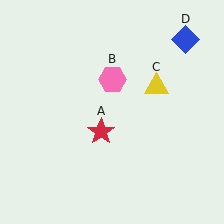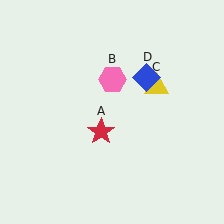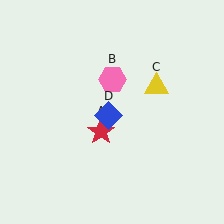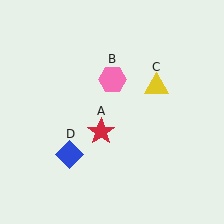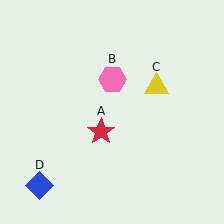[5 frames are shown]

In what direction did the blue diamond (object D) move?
The blue diamond (object D) moved down and to the left.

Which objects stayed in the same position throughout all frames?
Red star (object A) and pink hexagon (object B) and yellow triangle (object C) remained stationary.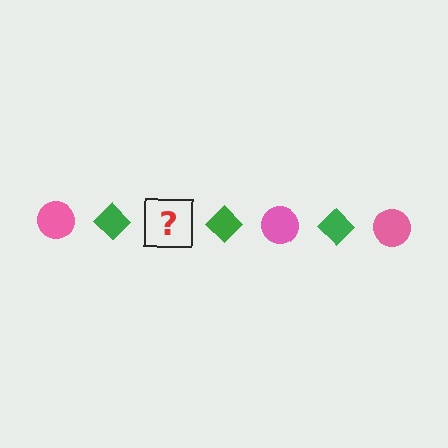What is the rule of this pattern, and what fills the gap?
The rule is that the pattern alternates between pink circle and green diamond. The gap should be filled with a pink circle.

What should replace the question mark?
The question mark should be replaced with a pink circle.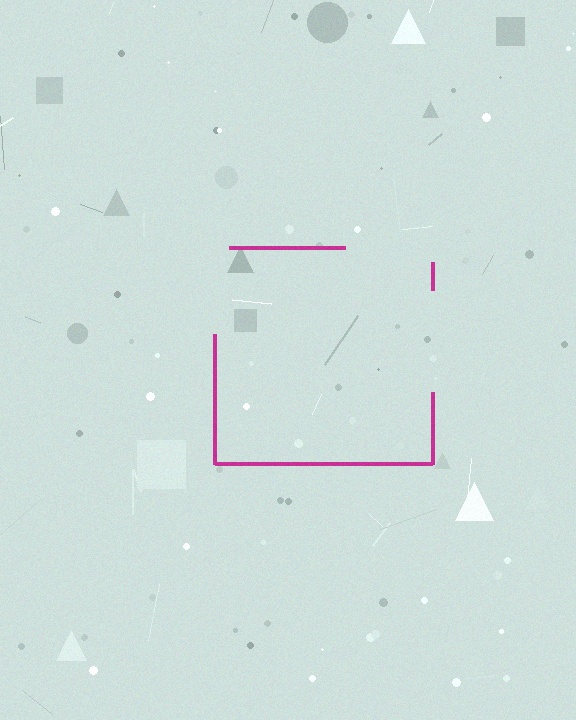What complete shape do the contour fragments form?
The contour fragments form a square.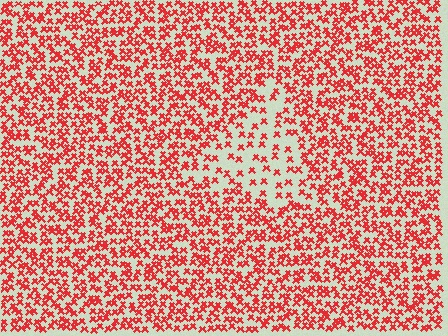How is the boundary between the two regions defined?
The boundary is defined by a change in element density (approximately 2.2x ratio). All elements are the same color, size, and shape.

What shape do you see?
I see a triangle.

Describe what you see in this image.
The image contains small red elements arranged at two different densities. A triangle-shaped region is visible where the elements are less densely packed than the surrounding area.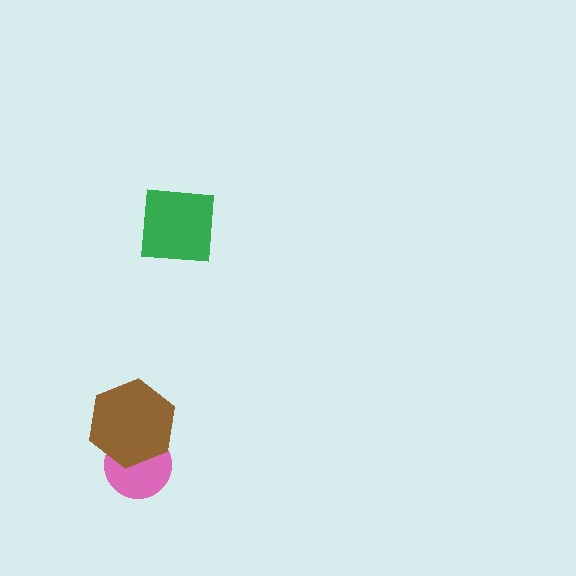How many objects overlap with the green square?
0 objects overlap with the green square.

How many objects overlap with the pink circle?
1 object overlaps with the pink circle.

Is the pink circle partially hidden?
Yes, it is partially covered by another shape.